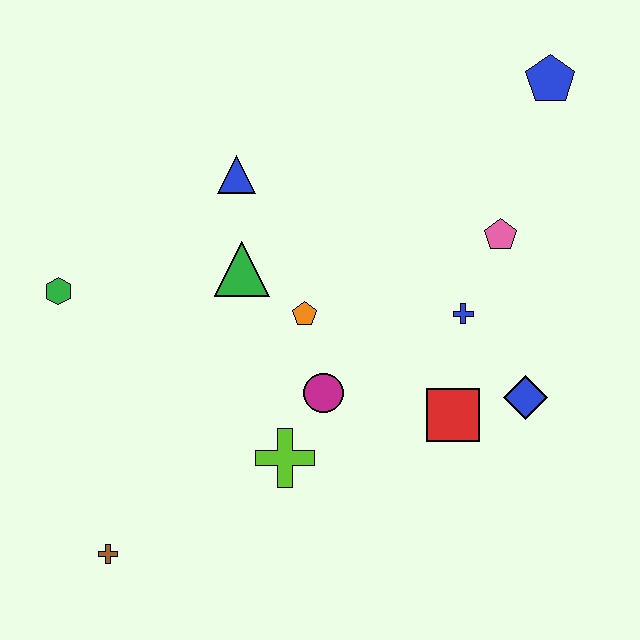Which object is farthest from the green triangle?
The blue pentagon is farthest from the green triangle.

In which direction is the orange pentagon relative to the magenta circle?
The orange pentagon is above the magenta circle.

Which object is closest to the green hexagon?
The green triangle is closest to the green hexagon.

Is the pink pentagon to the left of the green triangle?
No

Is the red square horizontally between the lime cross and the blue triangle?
No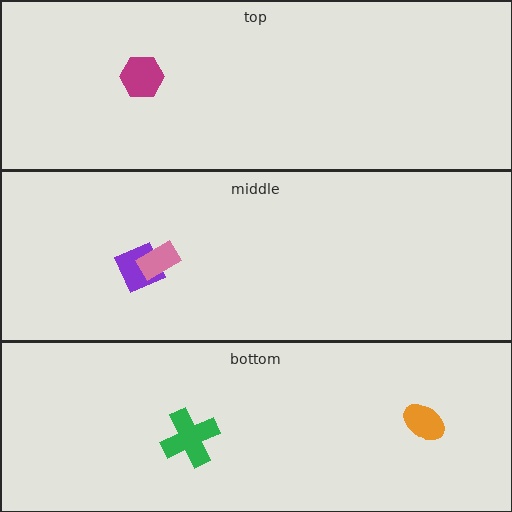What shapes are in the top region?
The magenta hexagon.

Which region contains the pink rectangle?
The middle region.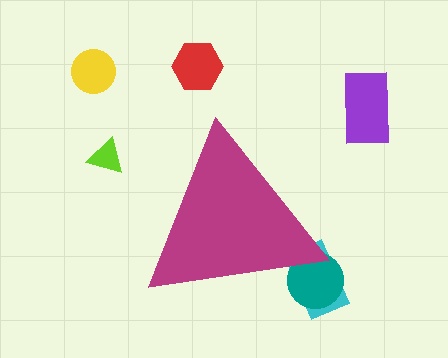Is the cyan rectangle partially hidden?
Yes, the cyan rectangle is partially hidden behind the magenta triangle.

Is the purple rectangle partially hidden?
No, the purple rectangle is fully visible.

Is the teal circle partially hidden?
Yes, the teal circle is partially hidden behind the magenta triangle.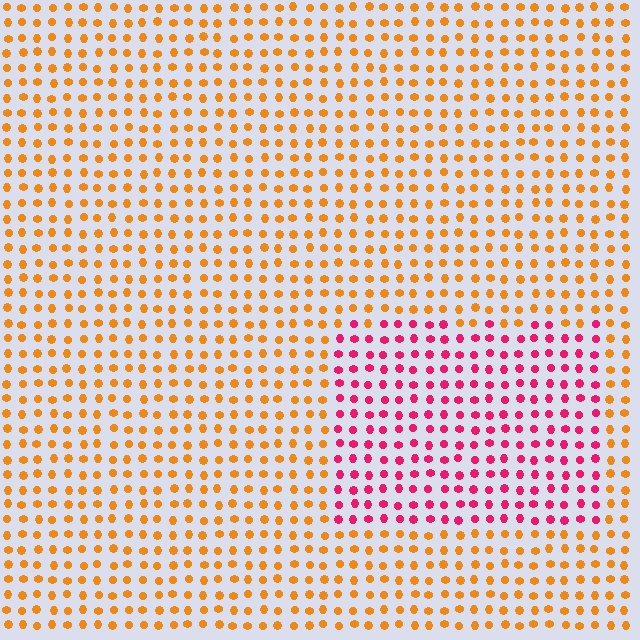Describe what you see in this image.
The image is filled with small orange elements in a uniform arrangement. A rectangle-shaped region is visible where the elements are tinted to a slightly different hue, forming a subtle color boundary.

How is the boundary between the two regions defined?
The boundary is defined purely by a slight shift in hue (about 57 degrees). Spacing, size, and orientation are identical on both sides.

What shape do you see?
I see a rectangle.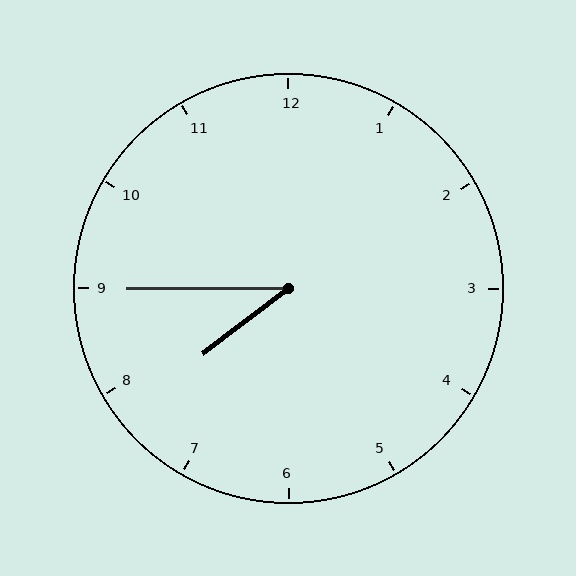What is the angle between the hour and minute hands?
Approximately 38 degrees.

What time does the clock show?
7:45.